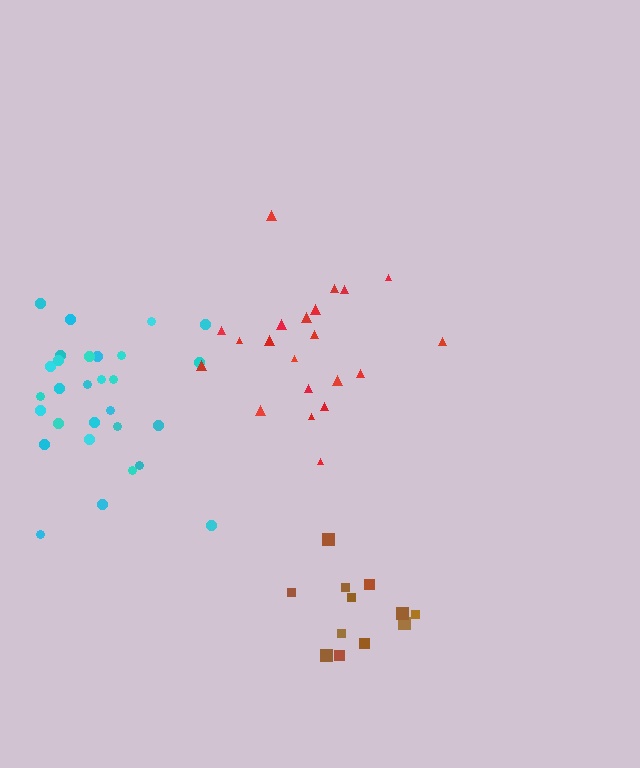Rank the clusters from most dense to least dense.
cyan, red, brown.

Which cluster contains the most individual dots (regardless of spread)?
Cyan (29).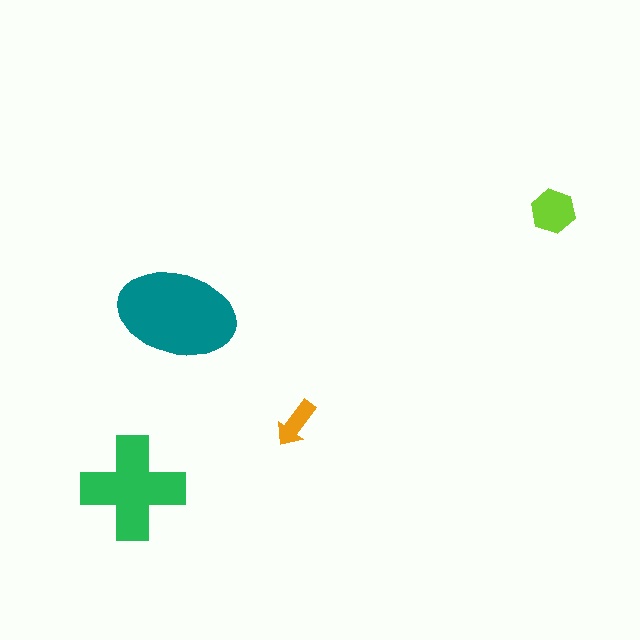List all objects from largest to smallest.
The teal ellipse, the green cross, the lime hexagon, the orange arrow.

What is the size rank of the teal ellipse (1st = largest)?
1st.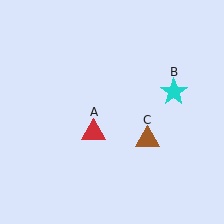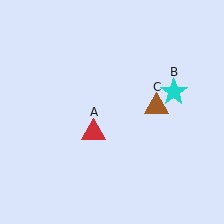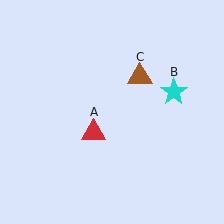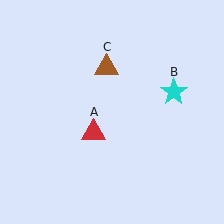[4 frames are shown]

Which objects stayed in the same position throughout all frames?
Red triangle (object A) and cyan star (object B) remained stationary.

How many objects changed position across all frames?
1 object changed position: brown triangle (object C).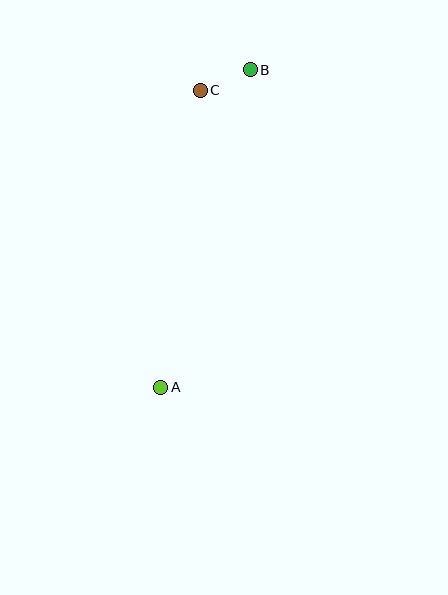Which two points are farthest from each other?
Points A and B are farthest from each other.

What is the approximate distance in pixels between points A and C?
The distance between A and C is approximately 300 pixels.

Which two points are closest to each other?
Points B and C are closest to each other.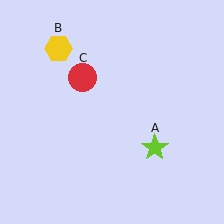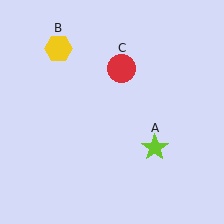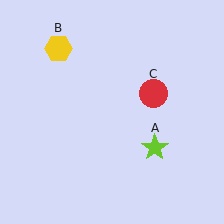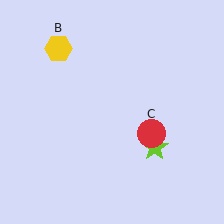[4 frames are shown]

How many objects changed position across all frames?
1 object changed position: red circle (object C).